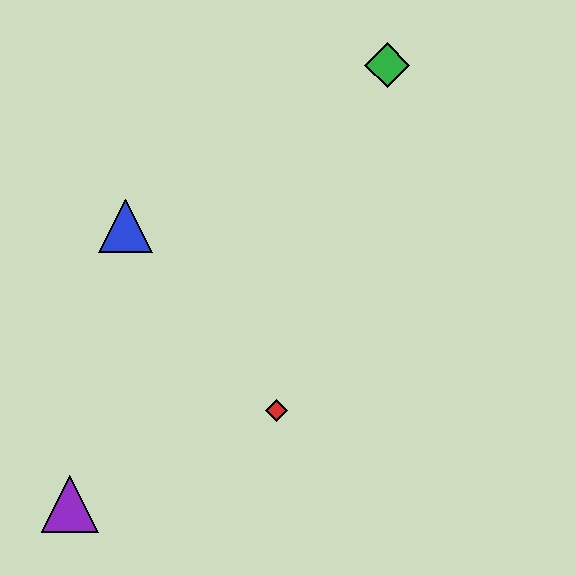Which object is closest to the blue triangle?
The red diamond is closest to the blue triangle.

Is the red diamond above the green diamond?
No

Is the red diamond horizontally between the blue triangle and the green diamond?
Yes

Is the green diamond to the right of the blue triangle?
Yes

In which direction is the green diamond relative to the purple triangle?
The green diamond is above the purple triangle.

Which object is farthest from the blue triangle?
The green diamond is farthest from the blue triangle.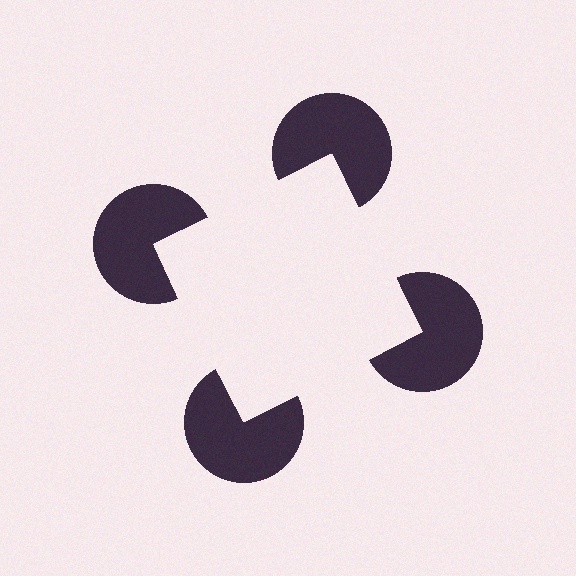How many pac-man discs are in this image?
There are 4 — one at each vertex of the illusory square.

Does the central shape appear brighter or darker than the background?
It typically appears slightly brighter than the background, even though no actual brightness change is drawn.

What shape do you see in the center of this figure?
An illusory square — its edges are inferred from the aligned wedge cuts in the pac-man discs, not physically drawn.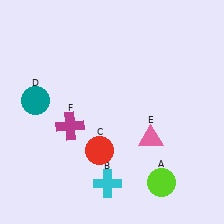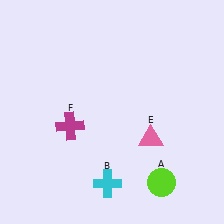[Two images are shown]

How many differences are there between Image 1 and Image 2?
There are 2 differences between the two images.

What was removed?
The teal circle (D), the red circle (C) were removed in Image 2.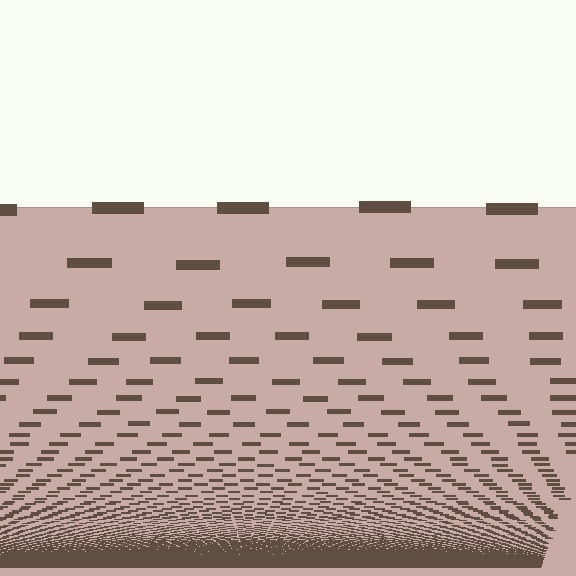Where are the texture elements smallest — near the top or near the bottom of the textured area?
Near the bottom.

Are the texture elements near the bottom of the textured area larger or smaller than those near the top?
Smaller. The gradient is inverted — elements near the bottom are smaller and denser.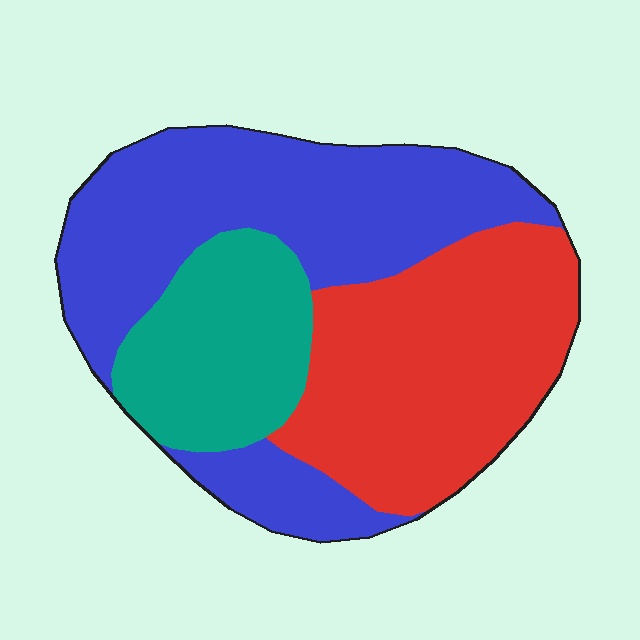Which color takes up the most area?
Blue, at roughly 45%.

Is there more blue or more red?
Blue.